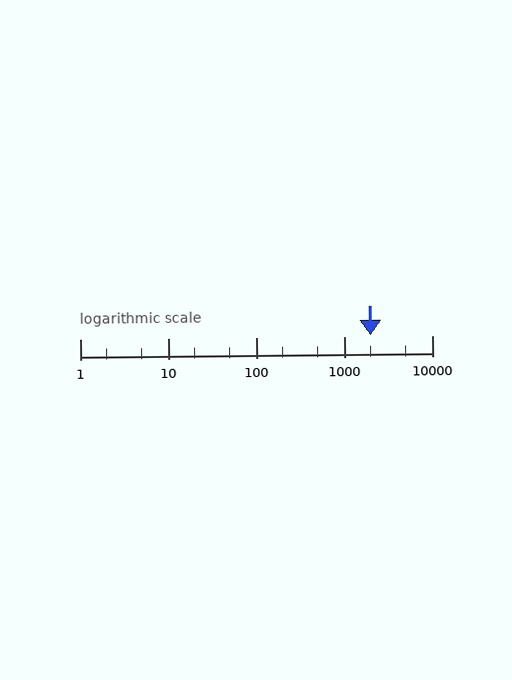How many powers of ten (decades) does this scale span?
The scale spans 4 decades, from 1 to 10000.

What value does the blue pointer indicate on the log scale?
The pointer indicates approximately 2000.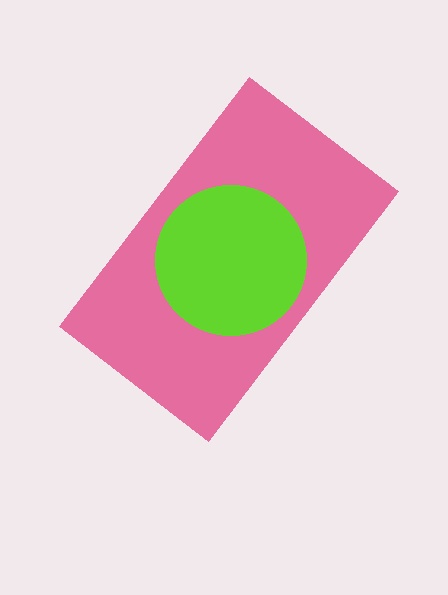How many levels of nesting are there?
2.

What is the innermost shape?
The lime circle.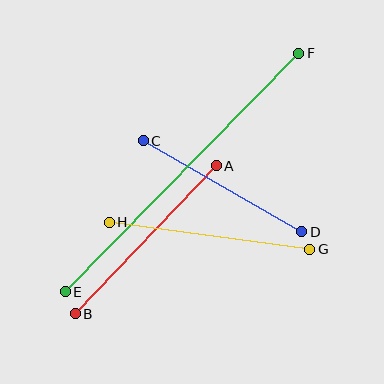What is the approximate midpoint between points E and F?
The midpoint is at approximately (182, 173) pixels.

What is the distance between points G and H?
The distance is approximately 202 pixels.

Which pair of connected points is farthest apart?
Points E and F are farthest apart.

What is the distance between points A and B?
The distance is approximately 205 pixels.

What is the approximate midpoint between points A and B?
The midpoint is at approximately (146, 240) pixels.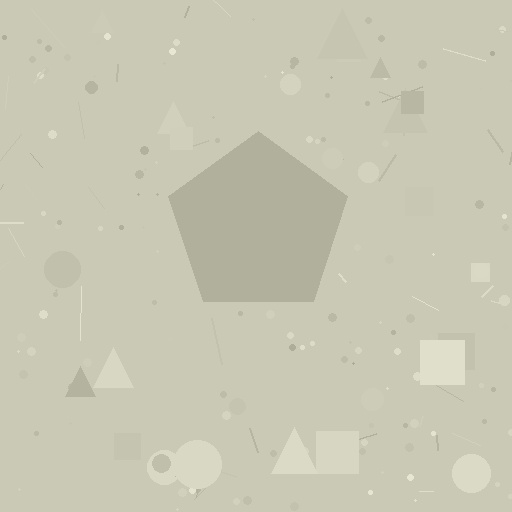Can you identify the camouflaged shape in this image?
The camouflaged shape is a pentagon.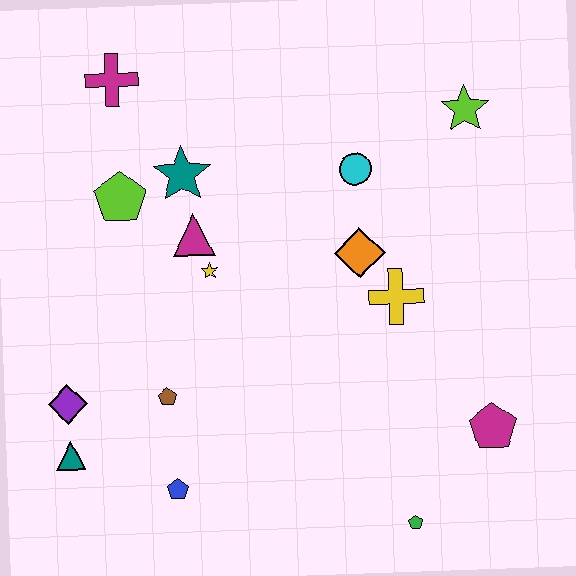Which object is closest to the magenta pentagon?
The green pentagon is closest to the magenta pentagon.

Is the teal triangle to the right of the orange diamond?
No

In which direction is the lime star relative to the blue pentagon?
The lime star is above the blue pentagon.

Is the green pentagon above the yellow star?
No